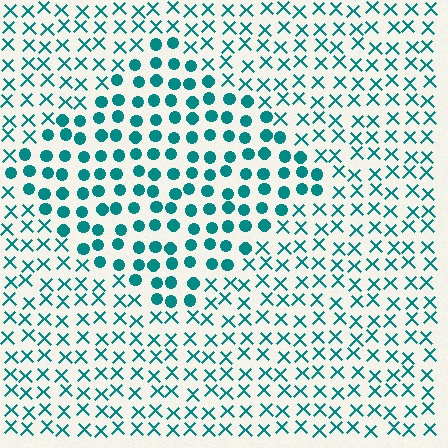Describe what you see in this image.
The image is filled with small teal elements arranged in a uniform grid. A diamond-shaped region contains circles, while the surrounding area contains X marks. The boundary is defined purely by the change in element shape.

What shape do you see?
I see a diamond.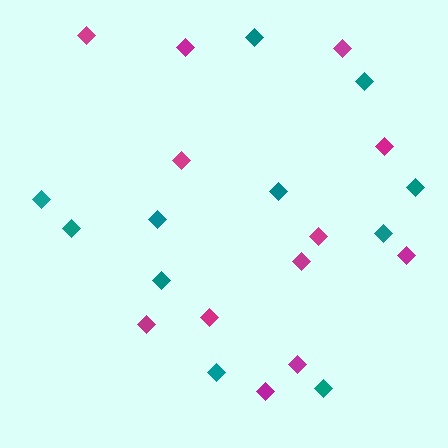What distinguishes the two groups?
There are 2 groups: one group of magenta diamonds (12) and one group of teal diamonds (11).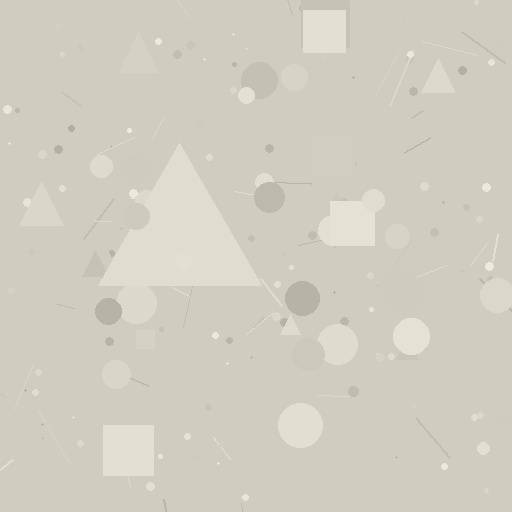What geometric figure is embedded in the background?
A triangle is embedded in the background.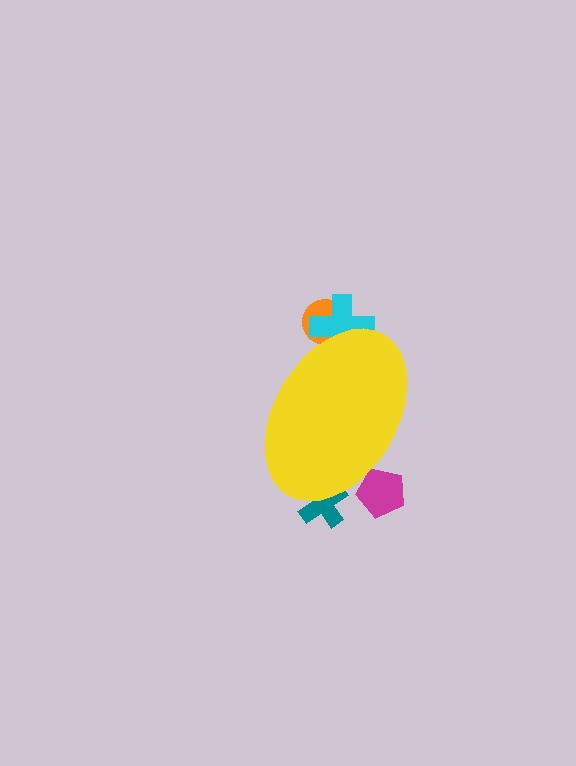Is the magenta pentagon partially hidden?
Yes, the magenta pentagon is partially hidden behind the yellow ellipse.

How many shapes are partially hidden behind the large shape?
4 shapes are partially hidden.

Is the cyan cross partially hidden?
Yes, the cyan cross is partially hidden behind the yellow ellipse.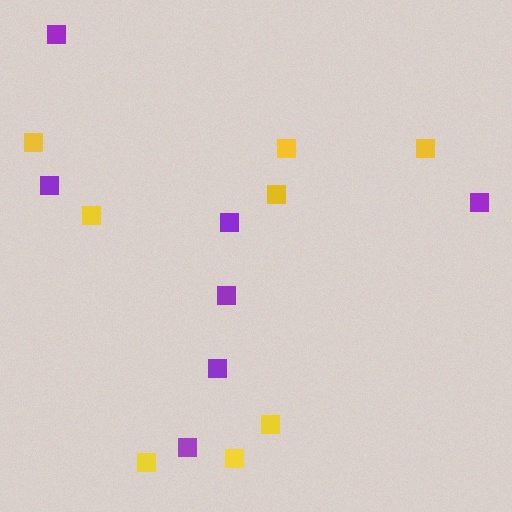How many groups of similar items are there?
There are 2 groups: one group of yellow squares (8) and one group of purple squares (7).